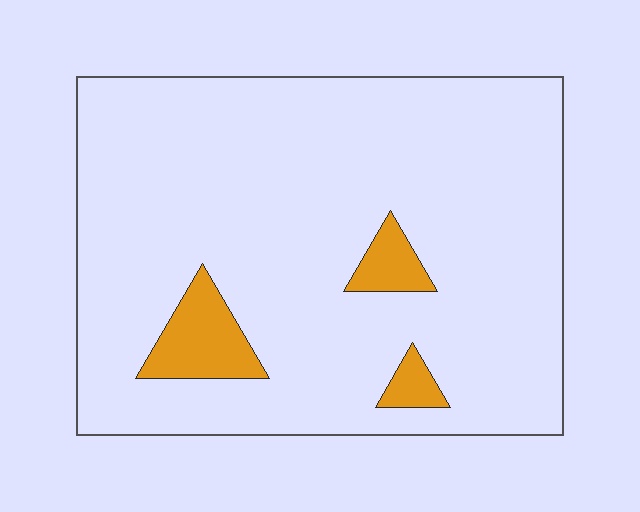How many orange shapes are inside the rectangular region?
3.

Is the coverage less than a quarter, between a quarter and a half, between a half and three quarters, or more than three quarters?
Less than a quarter.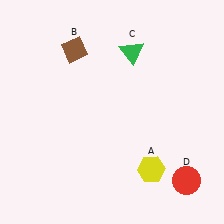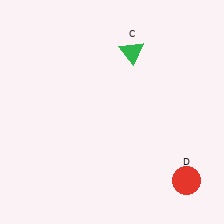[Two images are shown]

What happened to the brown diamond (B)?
The brown diamond (B) was removed in Image 2. It was in the top-left area of Image 1.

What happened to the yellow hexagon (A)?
The yellow hexagon (A) was removed in Image 2. It was in the bottom-right area of Image 1.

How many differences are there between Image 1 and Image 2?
There are 2 differences between the two images.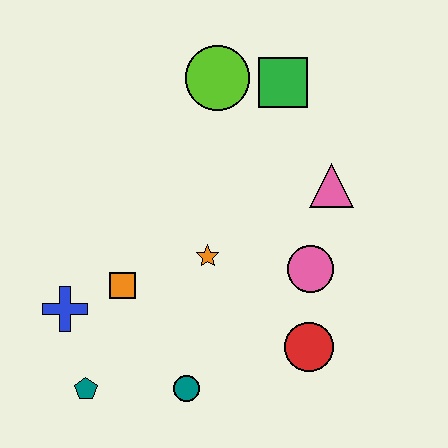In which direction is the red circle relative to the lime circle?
The red circle is below the lime circle.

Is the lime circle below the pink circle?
No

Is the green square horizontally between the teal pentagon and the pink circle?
Yes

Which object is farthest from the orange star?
The green square is farthest from the orange star.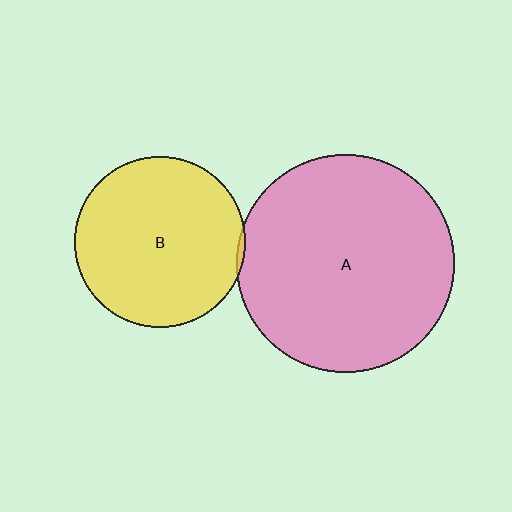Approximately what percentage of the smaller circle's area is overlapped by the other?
Approximately 5%.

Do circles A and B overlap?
Yes.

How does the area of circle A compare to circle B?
Approximately 1.6 times.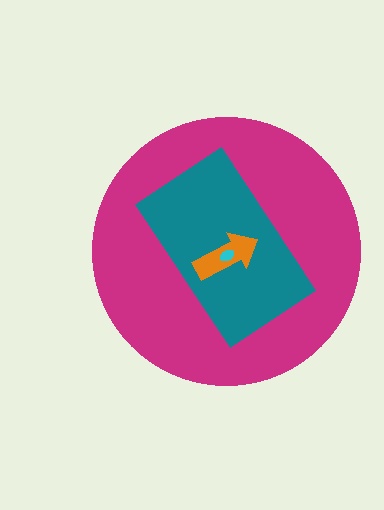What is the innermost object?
The cyan ellipse.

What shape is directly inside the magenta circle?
The teal rectangle.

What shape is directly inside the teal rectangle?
The orange arrow.